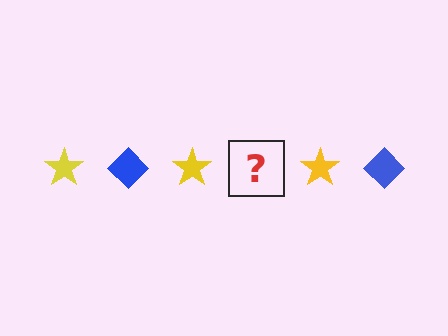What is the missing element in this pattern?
The missing element is a blue diamond.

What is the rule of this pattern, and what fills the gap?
The rule is that the pattern alternates between yellow star and blue diamond. The gap should be filled with a blue diamond.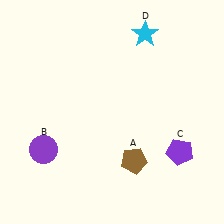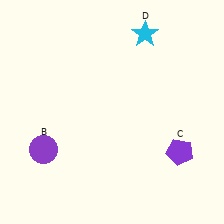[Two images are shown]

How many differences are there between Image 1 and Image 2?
There is 1 difference between the two images.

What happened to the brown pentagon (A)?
The brown pentagon (A) was removed in Image 2. It was in the bottom-right area of Image 1.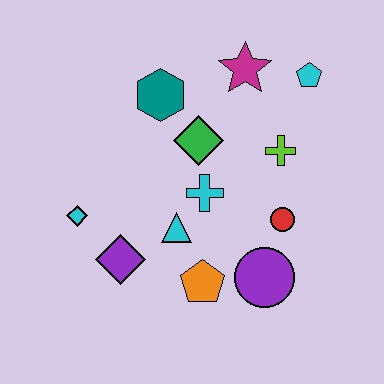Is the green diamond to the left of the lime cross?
Yes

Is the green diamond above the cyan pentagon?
No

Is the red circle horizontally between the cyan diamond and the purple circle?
No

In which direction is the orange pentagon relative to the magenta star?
The orange pentagon is below the magenta star.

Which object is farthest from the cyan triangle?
The cyan pentagon is farthest from the cyan triangle.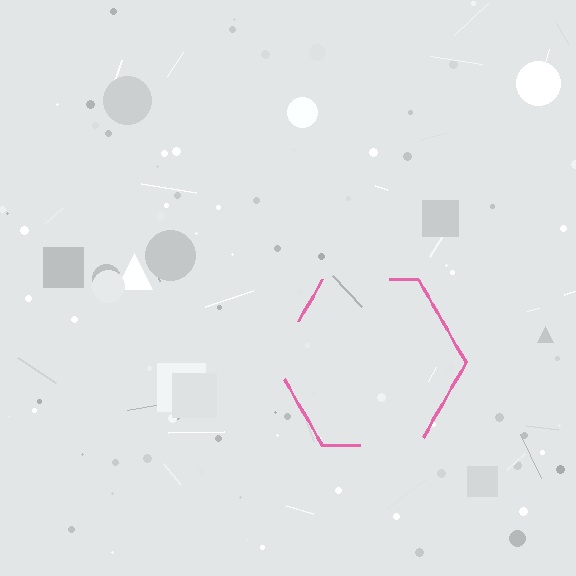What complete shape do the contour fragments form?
The contour fragments form a hexagon.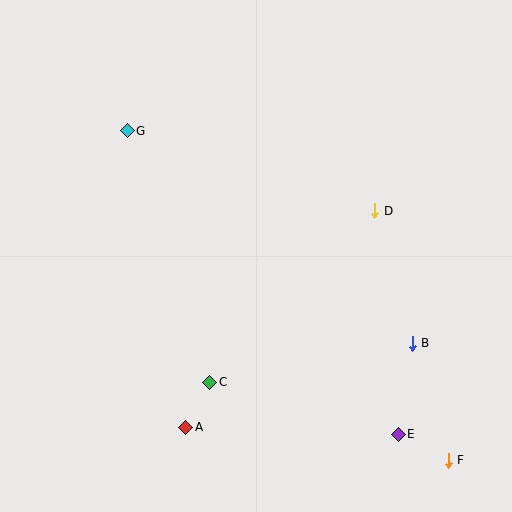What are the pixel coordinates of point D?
Point D is at (375, 211).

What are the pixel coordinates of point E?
Point E is at (398, 434).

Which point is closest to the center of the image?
Point D at (375, 211) is closest to the center.